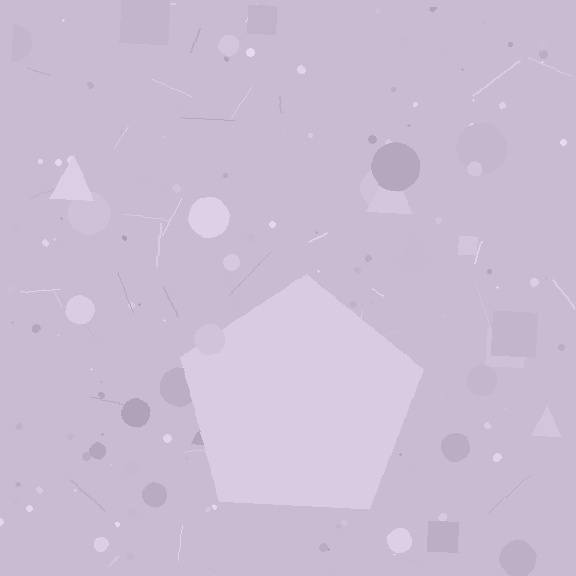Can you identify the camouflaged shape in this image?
The camouflaged shape is a pentagon.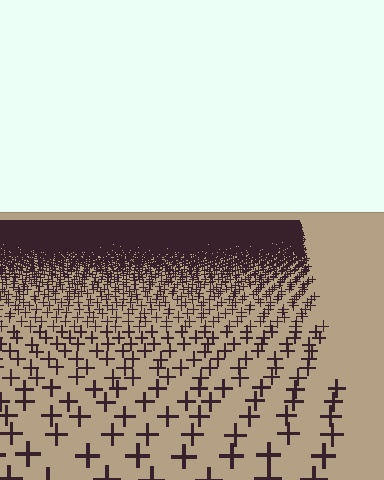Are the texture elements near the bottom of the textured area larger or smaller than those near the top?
Larger. Near the bottom, elements are closer to the viewer and appear at a bigger on-screen size.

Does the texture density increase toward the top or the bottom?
Density increases toward the top.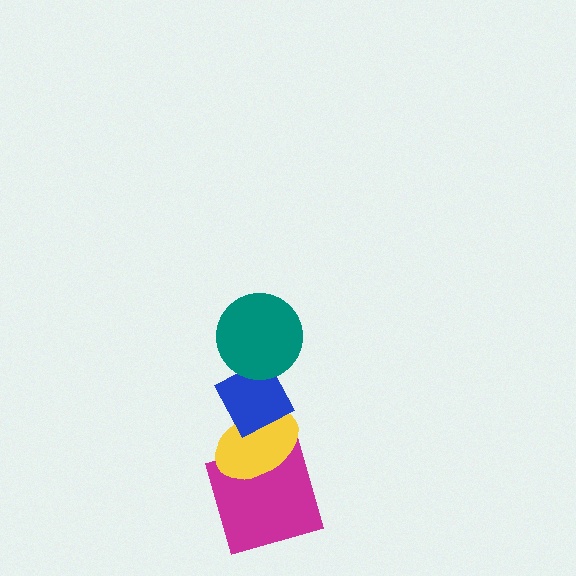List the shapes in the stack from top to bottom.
From top to bottom: the teal circle, the blue diamond, the yellow ellipse, the magenta square.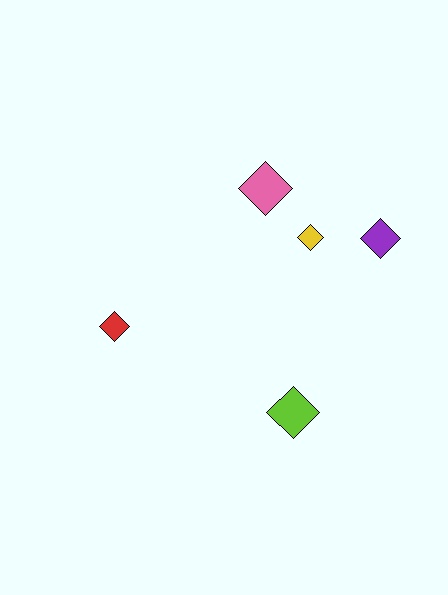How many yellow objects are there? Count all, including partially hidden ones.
There is 1 yellow object.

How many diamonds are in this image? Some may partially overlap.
There are 5 diamonds.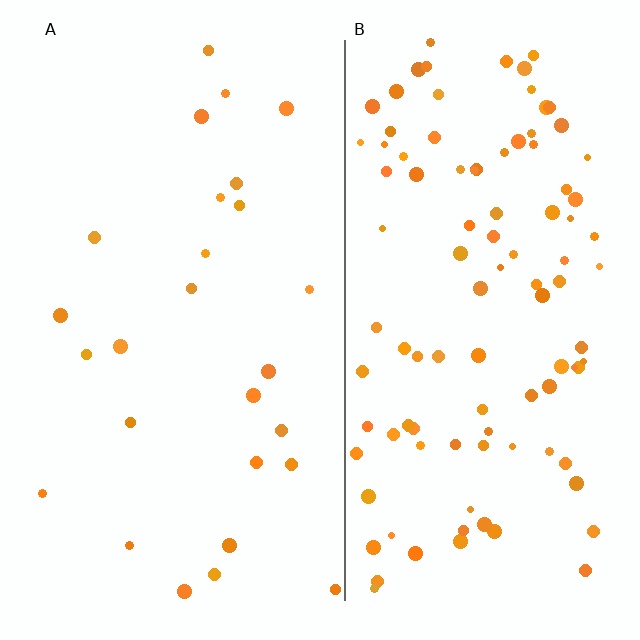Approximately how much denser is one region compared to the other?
Approximately 3.9× — region B over region A.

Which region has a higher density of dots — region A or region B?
B (the right).